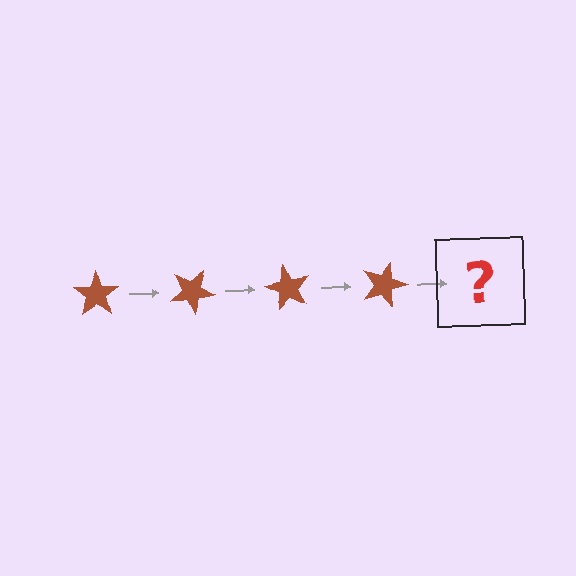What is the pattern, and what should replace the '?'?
The pattern is that the star rotates 30 degrees each step. The '?' should be a brown star rotated 120 degrees.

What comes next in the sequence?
The next element should be a brown star rotated 120 degrees.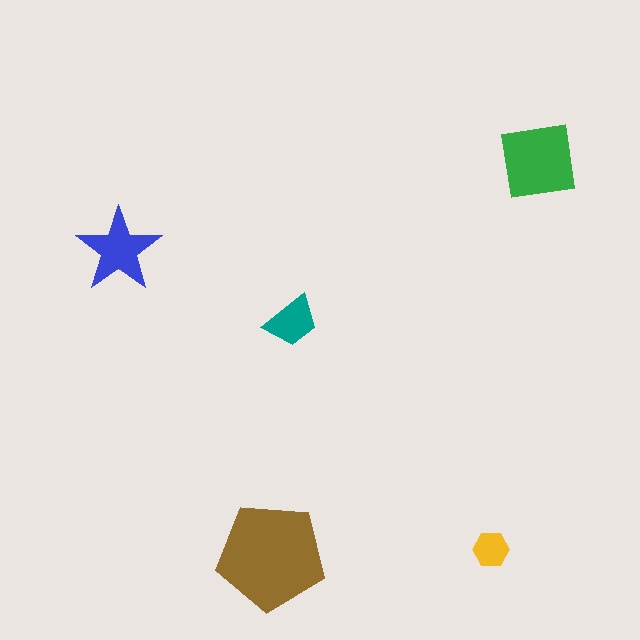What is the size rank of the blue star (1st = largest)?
3rd.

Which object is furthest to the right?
The green square is rightmost.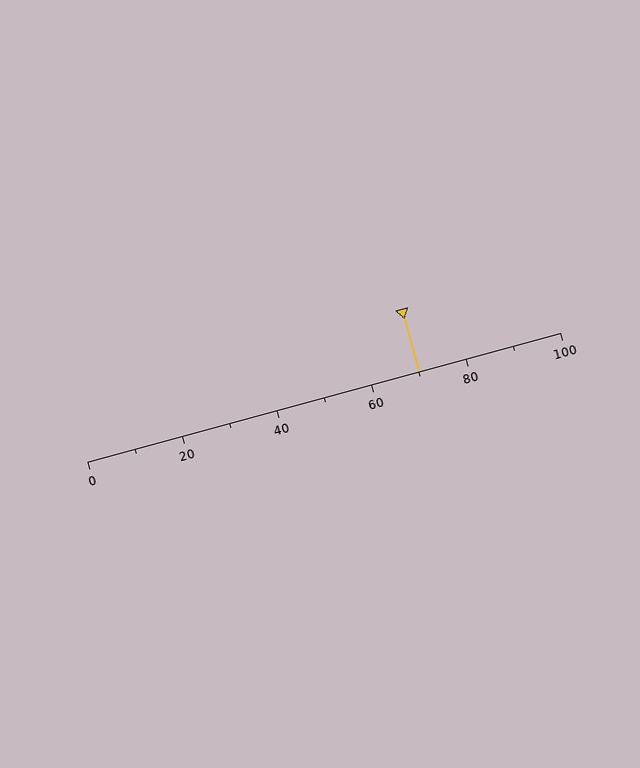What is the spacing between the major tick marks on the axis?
The major ticks are spaced 20 apart.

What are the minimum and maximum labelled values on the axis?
The axis runs from 0 to 100.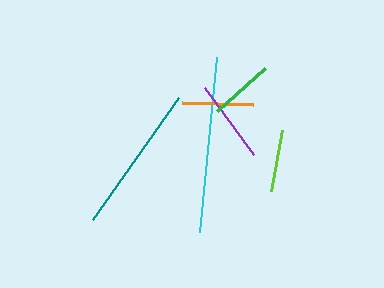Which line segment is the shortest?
The lime line is the shortest at approximately 61 pixels.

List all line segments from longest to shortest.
From longest to shortest: cyan, teal, purple, orange, green, lime.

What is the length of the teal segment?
The teal segment is approximately 149 pixels long.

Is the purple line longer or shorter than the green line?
The purple line is longer than the green line.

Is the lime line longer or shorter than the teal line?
The teal line is longer than the lime line.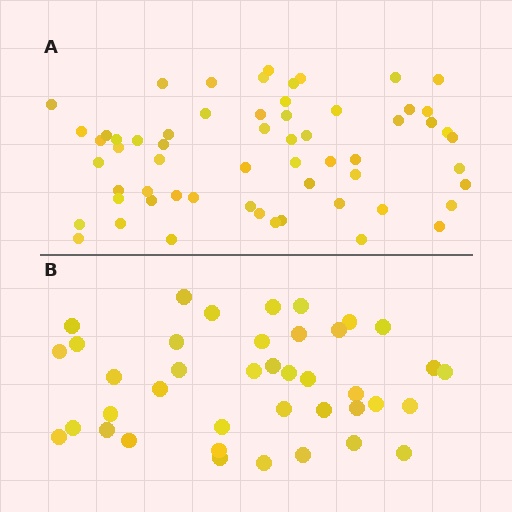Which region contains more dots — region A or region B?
Region A (the top region) has more dots.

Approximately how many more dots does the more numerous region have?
Region A has approximately 20 more dots than region B.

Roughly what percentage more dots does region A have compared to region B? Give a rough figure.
About 50% more.